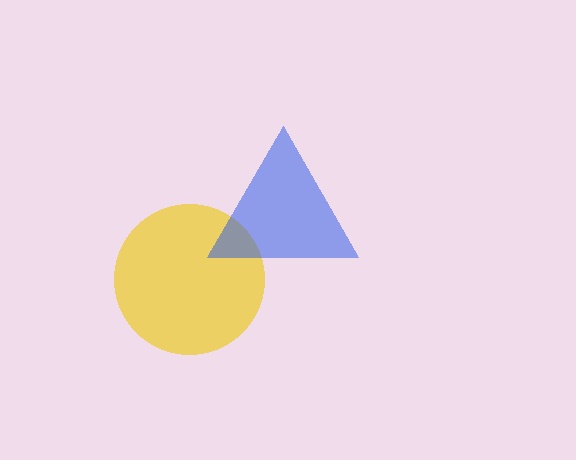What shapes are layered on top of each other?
The layered shapes are: a yellow circle, a blue triangle.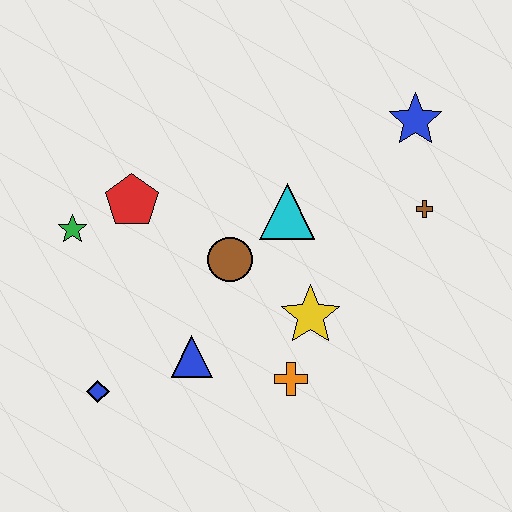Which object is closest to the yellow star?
The orange cross is closest to the yellow star.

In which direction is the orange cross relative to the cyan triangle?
The orange cross is below the cyan triangle.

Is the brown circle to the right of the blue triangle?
Yes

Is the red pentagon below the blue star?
Yes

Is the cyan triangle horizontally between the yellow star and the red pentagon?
Yes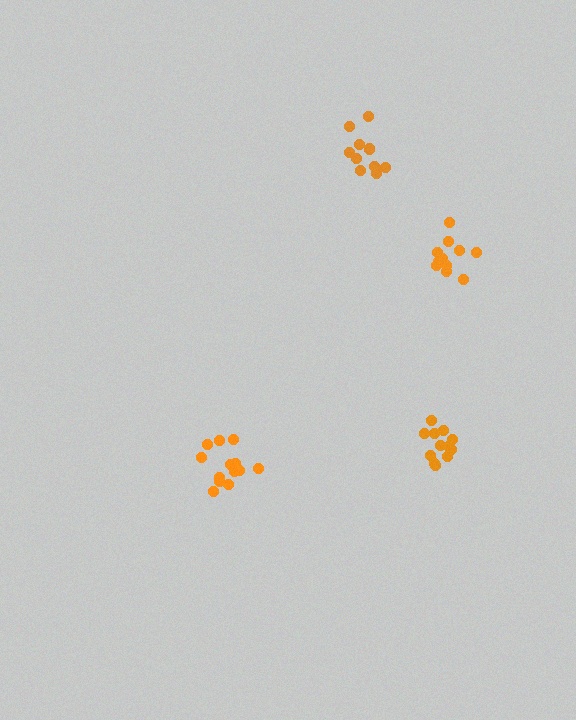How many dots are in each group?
Group 1: 11 dots, Group 2: 11 dots, Group 3: 13 dots, Group 4: 12 dots (47 total).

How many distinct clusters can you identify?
There are 4 distinct clusters.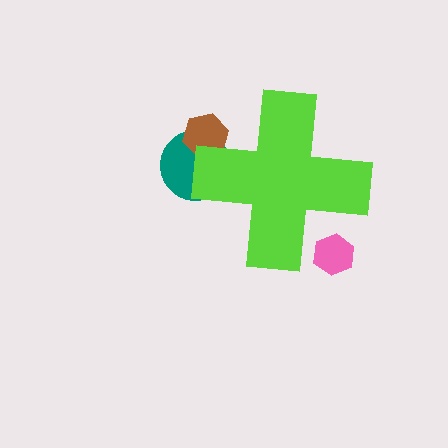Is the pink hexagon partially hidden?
Yes, the pink hexagon is partially hidden behind the lime cross.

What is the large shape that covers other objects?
A lime cross.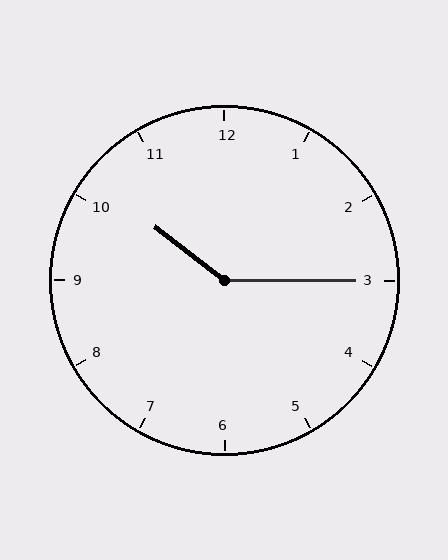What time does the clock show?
10:15.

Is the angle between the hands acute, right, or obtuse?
It is obtuse.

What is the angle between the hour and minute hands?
Approximately 142 degrees.